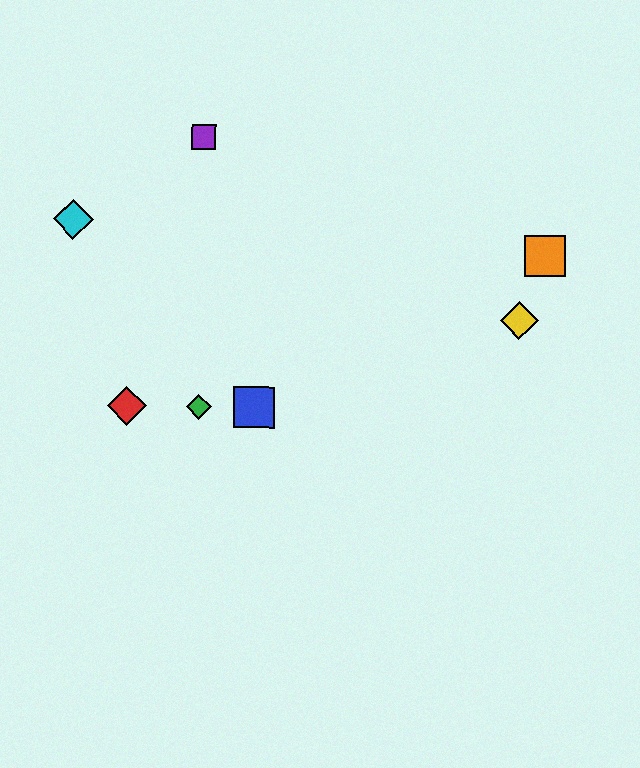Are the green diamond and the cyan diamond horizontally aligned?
No, the green diamond is at y≈407 and the cyan diamond is at y≈219.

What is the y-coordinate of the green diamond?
The green diamond is at y≈407.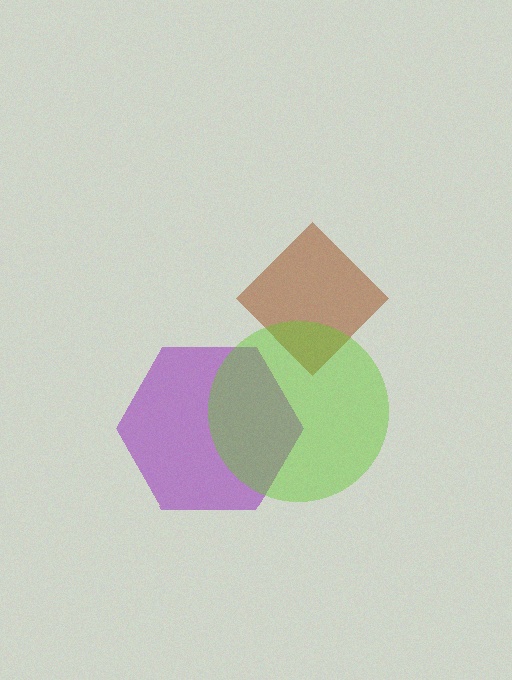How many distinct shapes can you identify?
There are 3 distinct shapes: a purple hexagon, a brown diamond, a lime circle.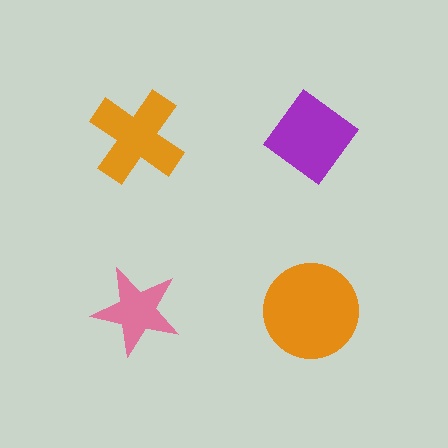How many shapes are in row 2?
2 shapes.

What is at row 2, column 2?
An orange circle.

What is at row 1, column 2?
A purple diamond.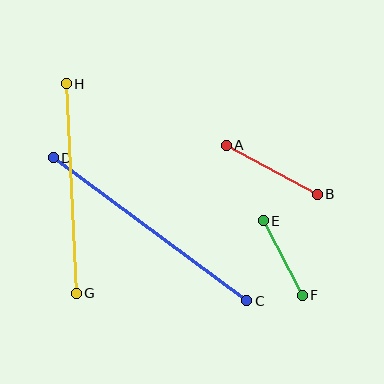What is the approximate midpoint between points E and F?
The midpoint is at approximately (283, 258) pixels.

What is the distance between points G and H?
The distance is approximately 209 pixels.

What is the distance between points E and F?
The distance is approximately 85 pixels.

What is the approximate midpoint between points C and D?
The midpoint is at approximately (150, 229) pixels.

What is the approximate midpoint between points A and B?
The midpoint is at approximately (272, 170) pixels.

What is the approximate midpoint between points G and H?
The midpoint is at approximately (71, 189) pixels.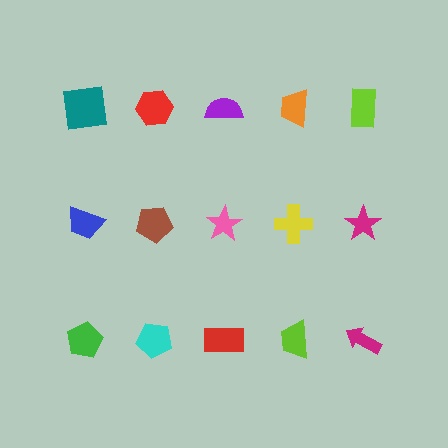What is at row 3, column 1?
A green pentagon.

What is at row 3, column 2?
A cyan pentagon.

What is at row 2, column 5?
A magenta star.